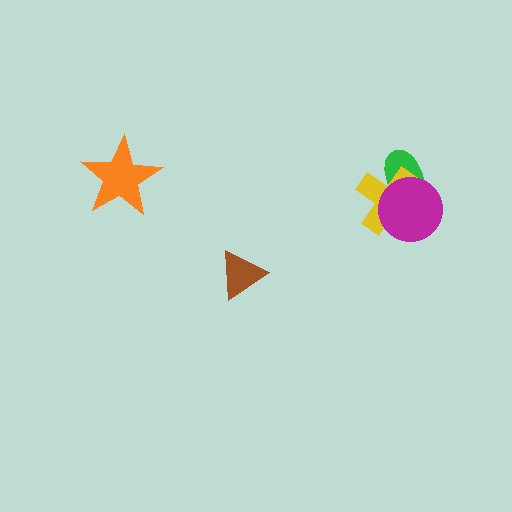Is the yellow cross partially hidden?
Yes, it is partially covered by another shape.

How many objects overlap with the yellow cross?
2 objects overlap with the yellow cross.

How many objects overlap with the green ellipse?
2 objects overlap with the green ellipse.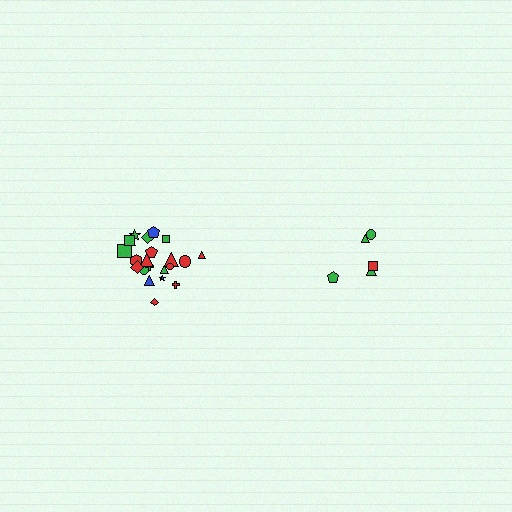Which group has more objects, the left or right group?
The left group.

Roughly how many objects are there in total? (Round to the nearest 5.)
Roughly 25 objects in total.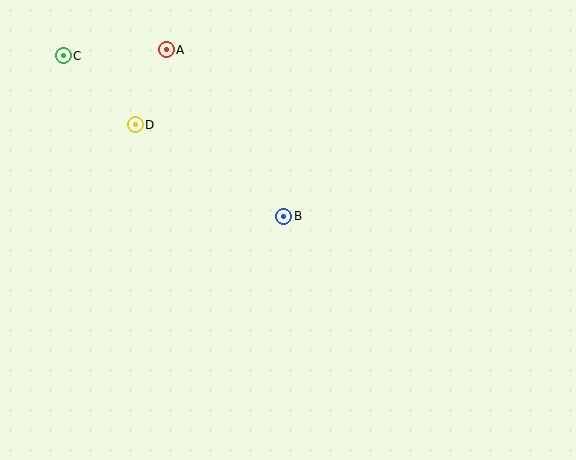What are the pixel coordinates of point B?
Point B is at (284, 216).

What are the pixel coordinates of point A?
Point A is at (166, 50).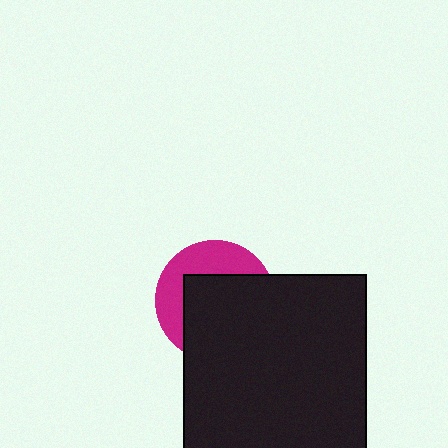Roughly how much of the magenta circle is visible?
A small part of it is visible (roughly 38%).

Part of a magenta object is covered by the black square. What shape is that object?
It is a circle.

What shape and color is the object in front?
The object in front is a black square.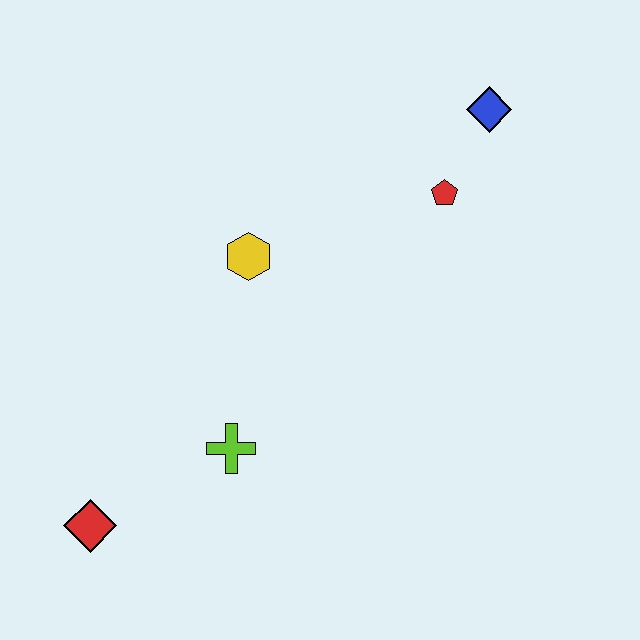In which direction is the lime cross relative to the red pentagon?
The lime cross is below the red pentagon.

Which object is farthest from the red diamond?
The blue diamond is farthest from the red diamond.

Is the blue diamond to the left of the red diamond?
No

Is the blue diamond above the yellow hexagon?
Yes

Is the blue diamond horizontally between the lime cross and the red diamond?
No